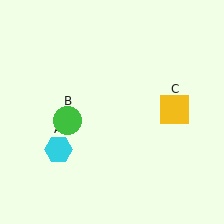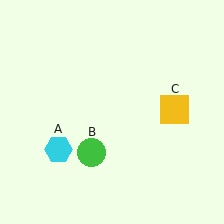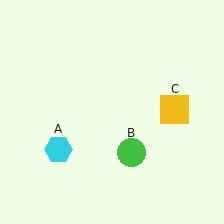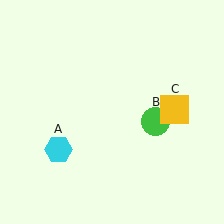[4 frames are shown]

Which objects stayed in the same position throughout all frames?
Cyan hexagon (object A) and yellow square (object C) remained stationary.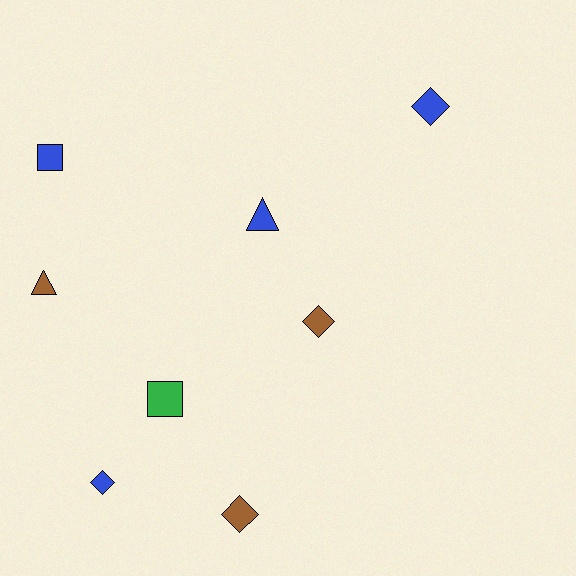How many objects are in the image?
There are 8 objects.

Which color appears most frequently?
Blue, with 4 objects.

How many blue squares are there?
There is 1 blue square.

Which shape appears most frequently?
Diamond, with 4 objects.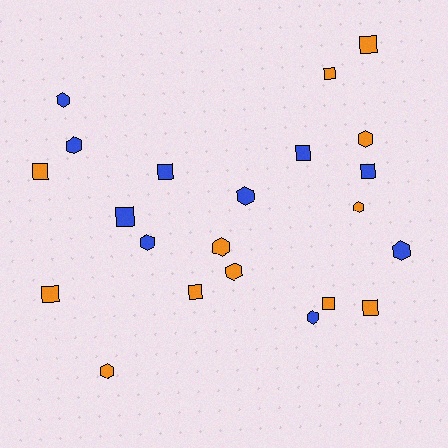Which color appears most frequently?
Orange, with 12 objects.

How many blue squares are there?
There are 4 blue squares.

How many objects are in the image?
There are 22 objects.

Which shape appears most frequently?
Square, with 11 objects.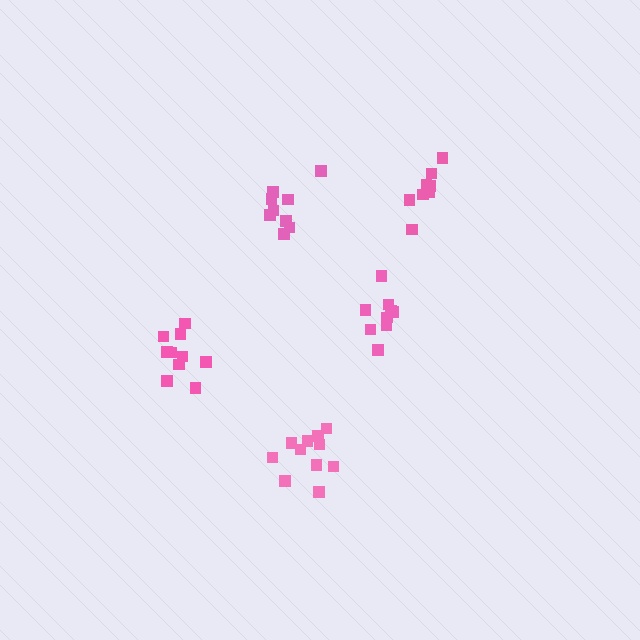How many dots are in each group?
Group 1: 9 dots, Group 2: 9 dots, Group 3: 8 dots, Group 4: 11 dots, Group 5: 10 dots (47 total).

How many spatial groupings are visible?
There are 5 spatial groupings.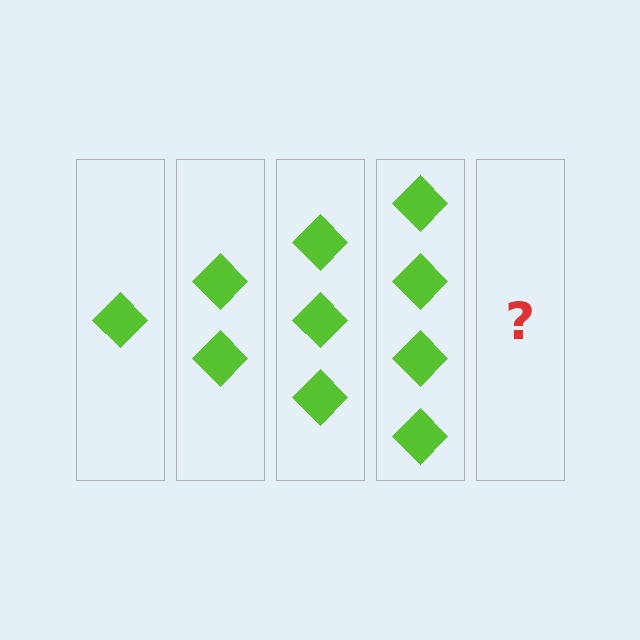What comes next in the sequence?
The next element should be 5 diamonds.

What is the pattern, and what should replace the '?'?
The pattern is that each step adds one more diamond. The '?' should be 5 diamonds.